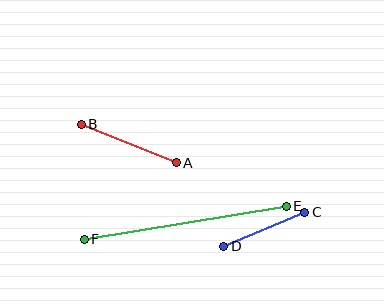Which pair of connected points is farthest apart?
Points E and F are farthest apart.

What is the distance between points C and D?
The distance is approximately 88 pixels.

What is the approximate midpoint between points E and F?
The midpoint is at approximately (185, 223) pixels.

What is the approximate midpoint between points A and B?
The midpoint is at approximately (129, 143) pixels.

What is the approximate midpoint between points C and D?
The midpoint is at approximately (264, 229) pixels.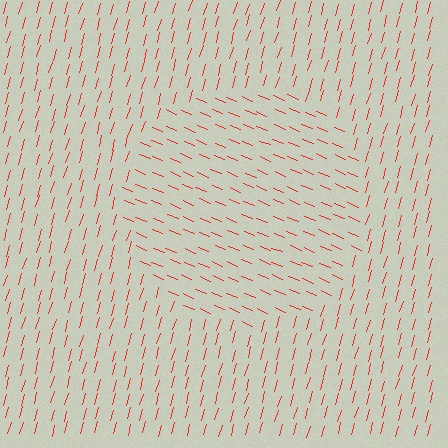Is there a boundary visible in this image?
Yes, there is a texture boundary formed by a change in line orientation.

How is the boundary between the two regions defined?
The boundary is defined purely by a change in line orientation (approximately 83 degrees difference). All lines are the same color and thickness.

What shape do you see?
I see a circle.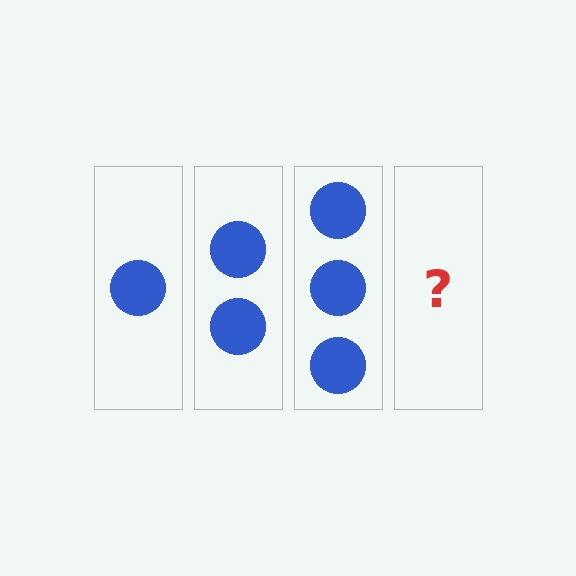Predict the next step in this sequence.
The next step is 4 circles.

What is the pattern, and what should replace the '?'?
The pattern is that each step adds one more circle. The '?' should be 4 circles.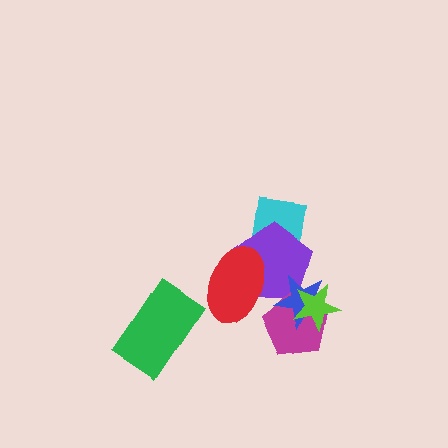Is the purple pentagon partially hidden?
Yes, it is partially covered by another shape.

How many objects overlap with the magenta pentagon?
3 objects overlap with the magenta pentagon.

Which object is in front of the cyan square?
The purple pentagon is in front of the cyan square.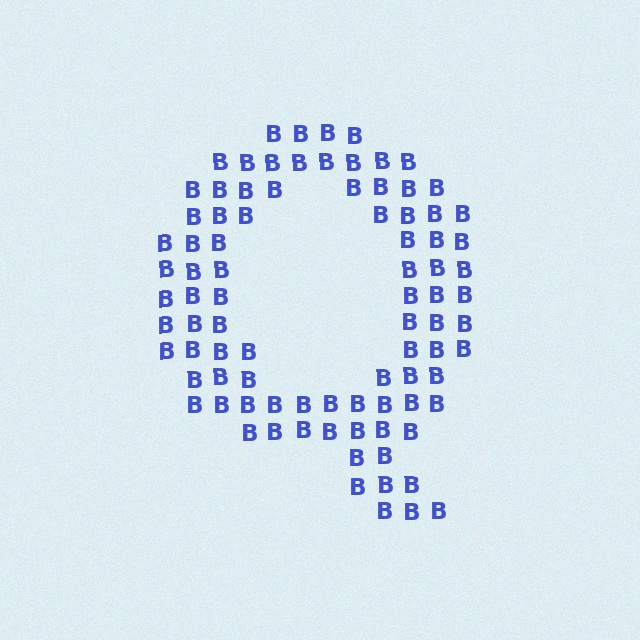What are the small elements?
The small elements are letter B's.